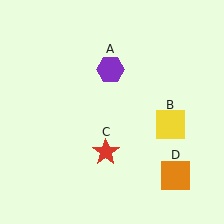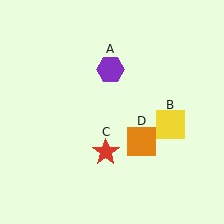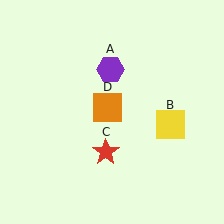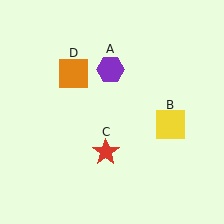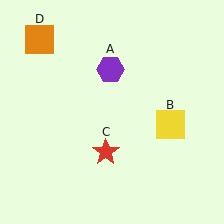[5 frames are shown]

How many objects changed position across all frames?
1 object changed position: orange square (object D).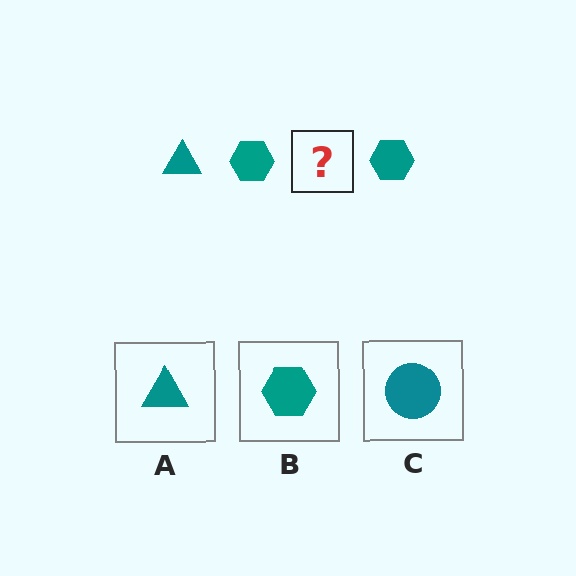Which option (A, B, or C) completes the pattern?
A.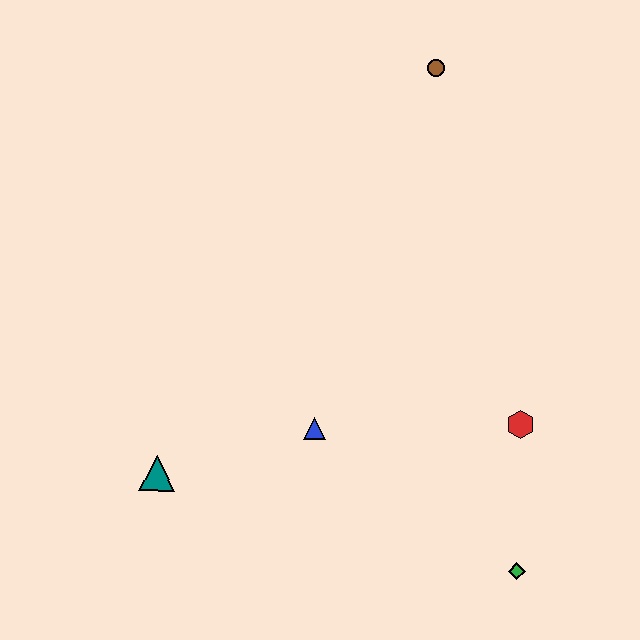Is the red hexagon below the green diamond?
No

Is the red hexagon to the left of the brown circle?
No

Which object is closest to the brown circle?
The red hexagon is closest to the brown circle.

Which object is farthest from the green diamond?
The brown circle is farthest from the green diamond.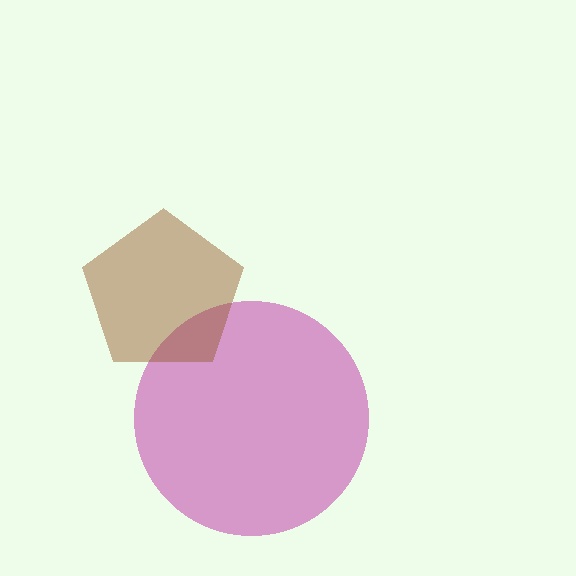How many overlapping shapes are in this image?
There are 2 overlapping shapes in the image.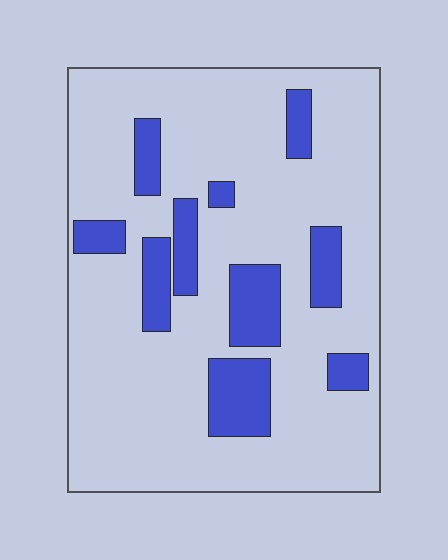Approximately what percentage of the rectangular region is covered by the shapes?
Approximately 20%.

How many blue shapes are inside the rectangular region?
10.